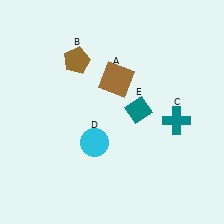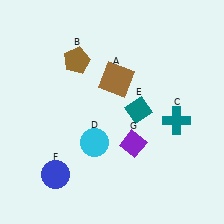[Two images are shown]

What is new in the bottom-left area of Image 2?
A blue circle (F) was added in the bottom-left area of Image 2.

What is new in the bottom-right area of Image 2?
A purple diamond (G) was added in the bottom-right area of Image 2.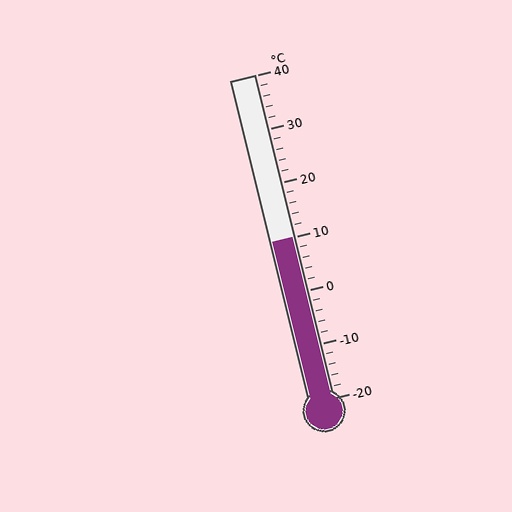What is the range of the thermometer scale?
The thermometer scale ranges from -20°C to 40°C.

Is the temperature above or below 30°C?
The temperature is below 30°C.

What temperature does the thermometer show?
The thermometer shows approximately 10°C.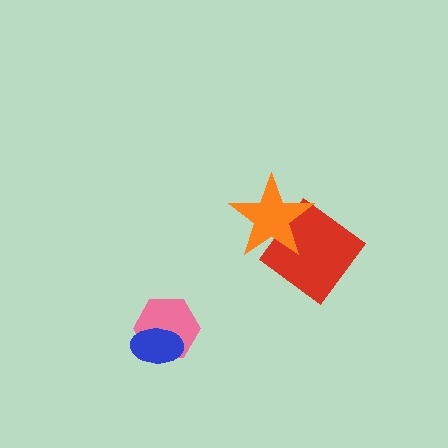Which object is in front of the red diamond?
The orange star is in front of the red diamond.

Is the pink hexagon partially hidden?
Yes, it is partially covered by another shape.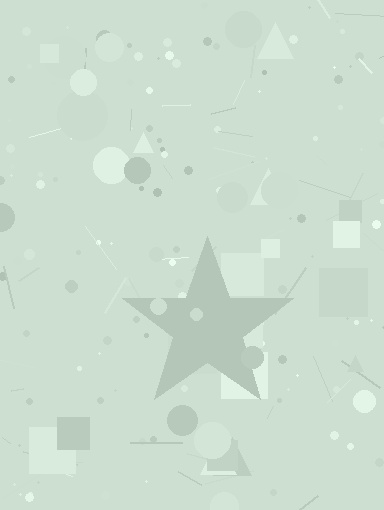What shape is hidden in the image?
A star is hidden in the image.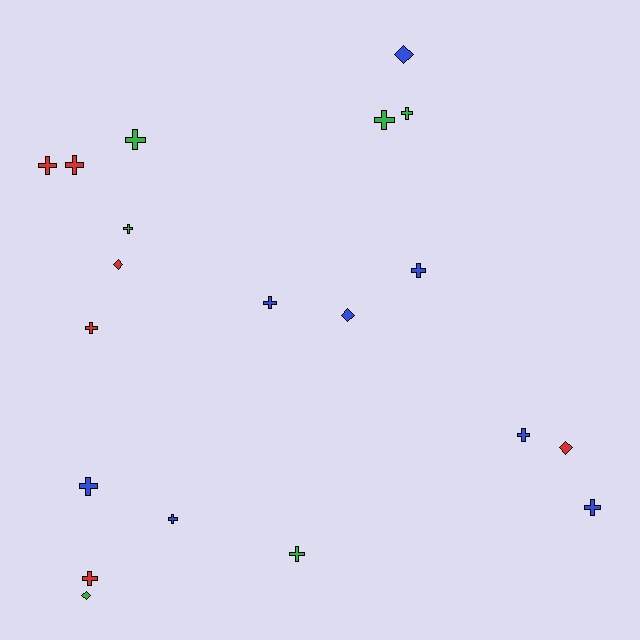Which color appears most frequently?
Blue, with 8 objects.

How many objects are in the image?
There are 20 objects.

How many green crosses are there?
There are 5 green crosses.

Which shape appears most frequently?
Cross, with 15 objects.